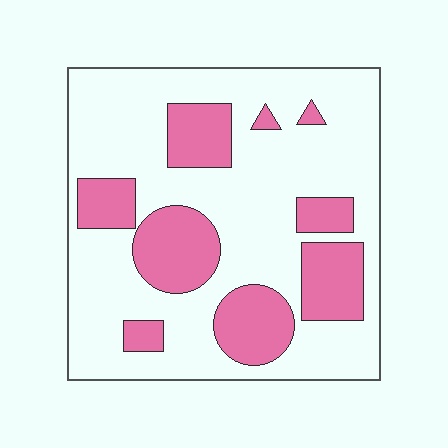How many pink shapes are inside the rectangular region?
9.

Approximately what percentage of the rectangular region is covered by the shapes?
Approximately 30%.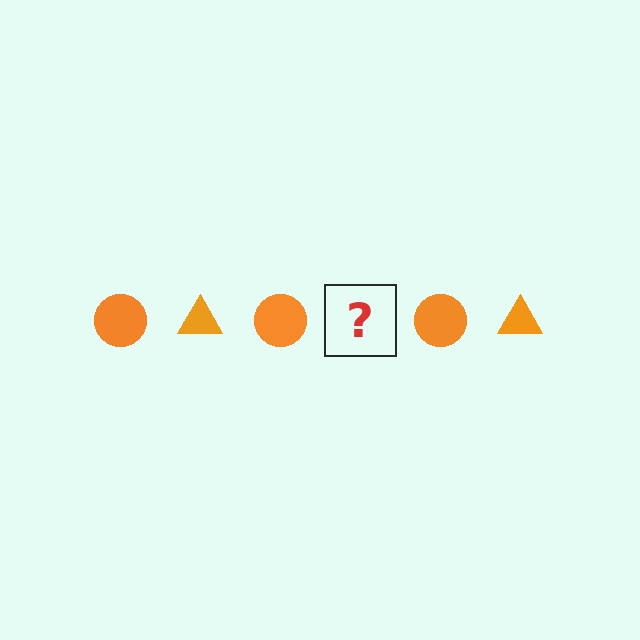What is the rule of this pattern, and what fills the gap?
The rule is that the pattern cycles through circle, triangle shapes in orange. The gap should be filled with an orange triangle.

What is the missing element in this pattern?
The missing element is an orange triangle.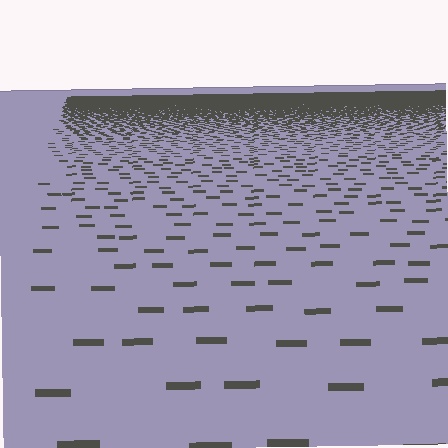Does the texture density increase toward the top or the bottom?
Density increases toward the top.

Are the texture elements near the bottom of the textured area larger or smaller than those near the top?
Larger. Near the bottom, elements are closer to the viewer and appear at a bigger on-screen size.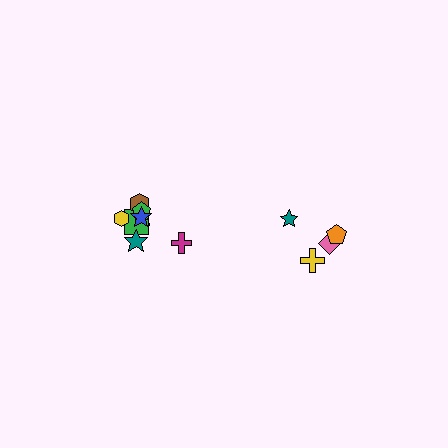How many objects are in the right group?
There are 4 objects.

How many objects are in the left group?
There are 8 objects.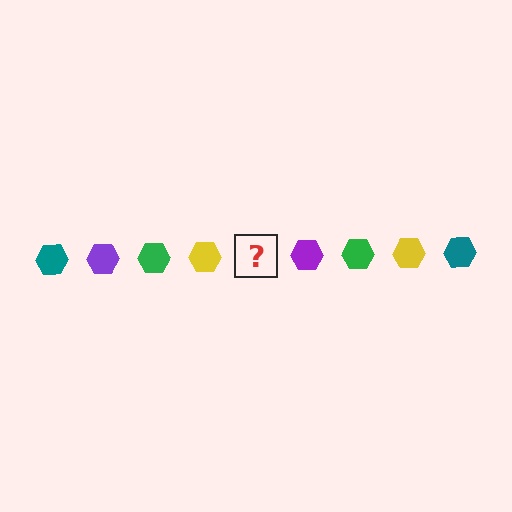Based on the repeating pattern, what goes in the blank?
The blank should be a teal hexagon.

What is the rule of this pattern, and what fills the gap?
The rule is that the pattern cycles through teal, purple, green, yellow hexagons. The gap should be filled with a teal hexagon.